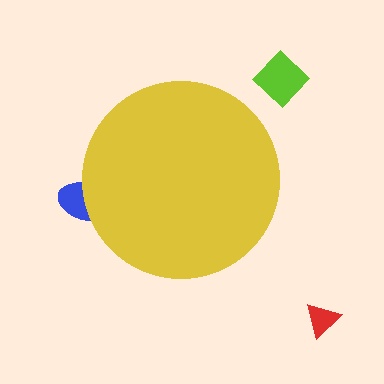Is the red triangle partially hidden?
No, the red triangle is fully visible.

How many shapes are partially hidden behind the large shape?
1 shape is partially hidden.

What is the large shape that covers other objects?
A yellow circle.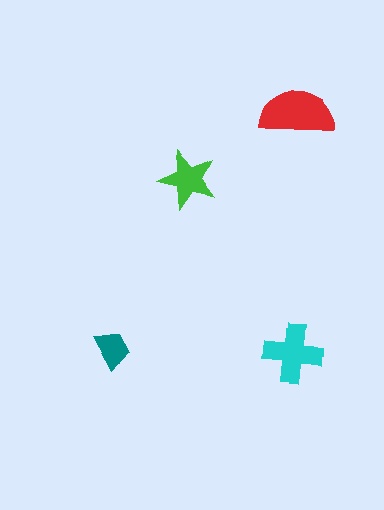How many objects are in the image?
There are 4 objects in the image.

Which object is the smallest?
The teal trapezoid.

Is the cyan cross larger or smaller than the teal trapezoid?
Larger.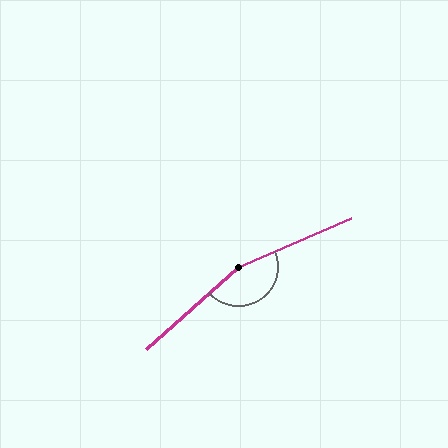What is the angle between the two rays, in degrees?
Approximately 161 degrees.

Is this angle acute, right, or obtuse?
It is obtuse.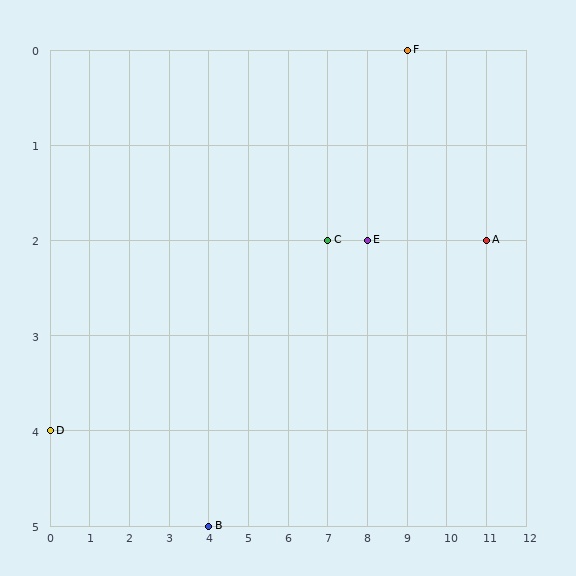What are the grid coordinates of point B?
Point B is at grid coordinates (4, 5).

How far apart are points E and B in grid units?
Points E and B are 4 columns and 3 rows apart (about 5.0 grid units diagonally).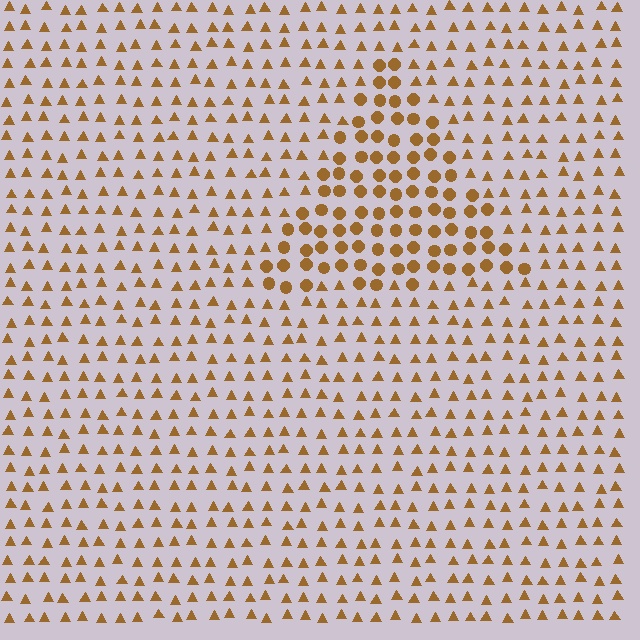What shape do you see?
I see a triangle.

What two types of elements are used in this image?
The image uses circles inside the triangle region and triangles outside it.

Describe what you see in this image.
The image is filled with small brown elements arranged in a uniform grid. A triangle-shaped region contains circles, while the surrounding area contains triangles. The boundary is defined purely by the change in element shape.